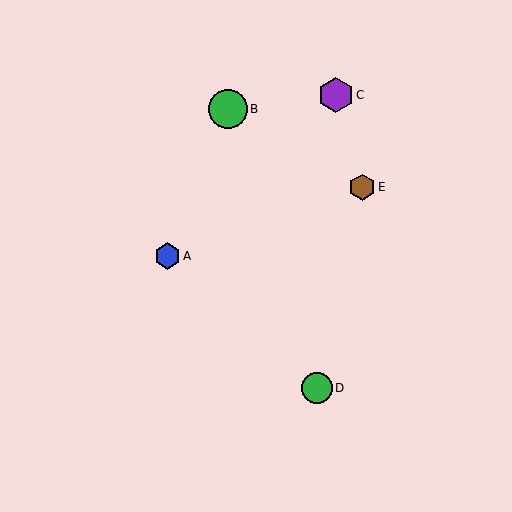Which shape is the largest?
The green circle (labeled B) is the largest.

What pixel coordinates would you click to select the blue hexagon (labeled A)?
Click at (167, 256) to select the blue hexagon A.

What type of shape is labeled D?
Shape D is a green circle.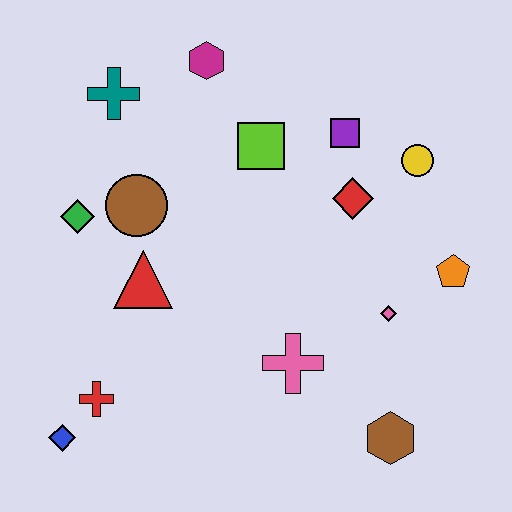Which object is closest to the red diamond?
The purple square is closest to the red diamond.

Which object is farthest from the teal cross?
The brown hexagon is farthest from the teal cross.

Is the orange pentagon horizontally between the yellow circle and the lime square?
No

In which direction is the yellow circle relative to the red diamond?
The yellow circle is to the right of the red diamond.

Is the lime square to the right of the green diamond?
Yes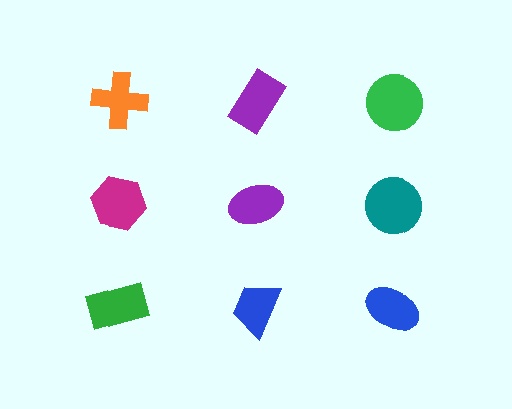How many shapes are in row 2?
3 shapes.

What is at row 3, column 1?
A green rectangle.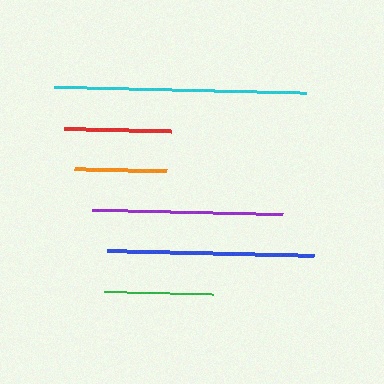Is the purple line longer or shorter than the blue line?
The blue line is longer than the purple line.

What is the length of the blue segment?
The blue segment is approximately 206 pixels long.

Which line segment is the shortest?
The orange line is the shortest at approximately 92 pixels.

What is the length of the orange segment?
The orange segment is approximately 92 pixels long.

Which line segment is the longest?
The cyan line is the longest at approximately 252 pixels.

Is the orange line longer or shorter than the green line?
The green line is longer than the orange line.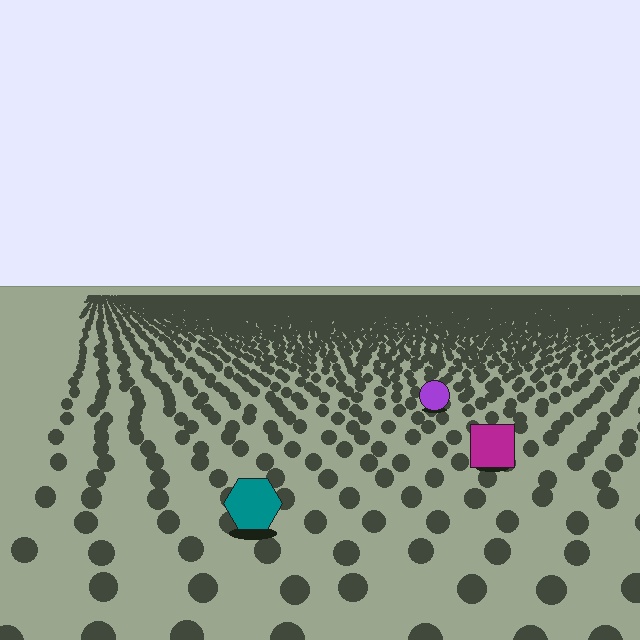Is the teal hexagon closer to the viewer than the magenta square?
Yes. The teal hexagon is closer — you can tell from the texture gradient: the ground texture is coarser near it.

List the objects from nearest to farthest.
From nearest to farthest: the teal hexagon, the magenta square, the purple circle.